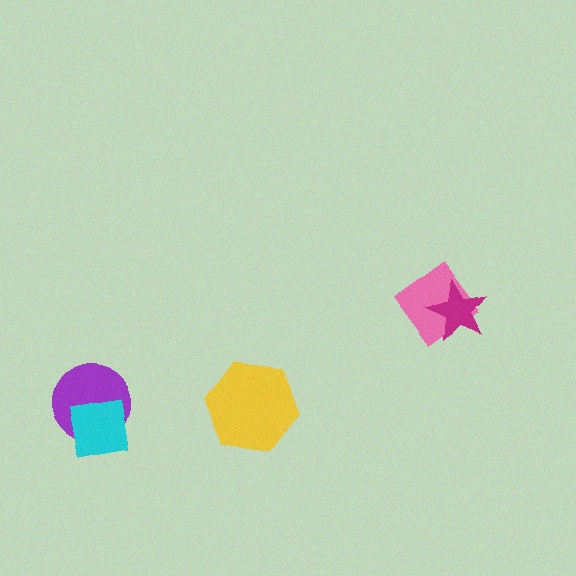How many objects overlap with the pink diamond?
1 object overlaps with the pink diamond.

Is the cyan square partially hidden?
No, no other shape covers it.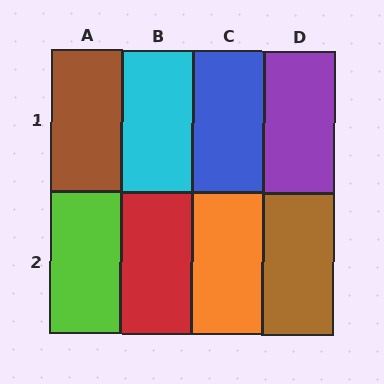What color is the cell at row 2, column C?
Orange.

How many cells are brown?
2 cells are brown.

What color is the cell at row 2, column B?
Red.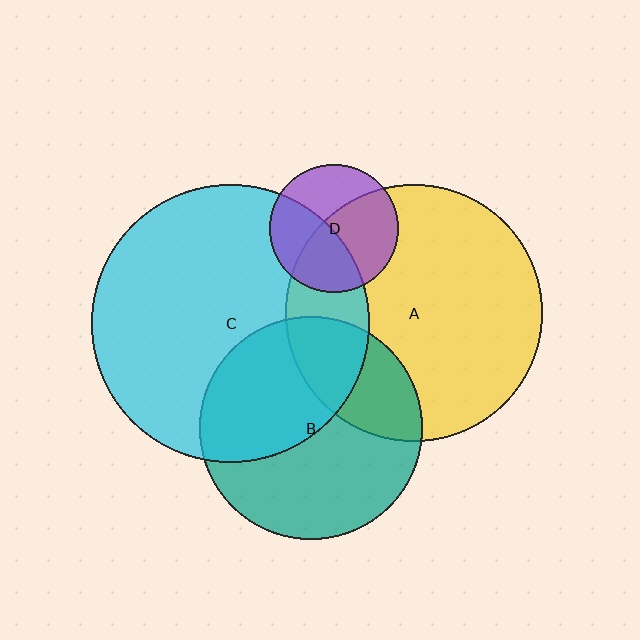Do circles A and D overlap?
Yes.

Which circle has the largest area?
Circle C (cyan).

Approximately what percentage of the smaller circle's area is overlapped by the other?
Approximately 55%.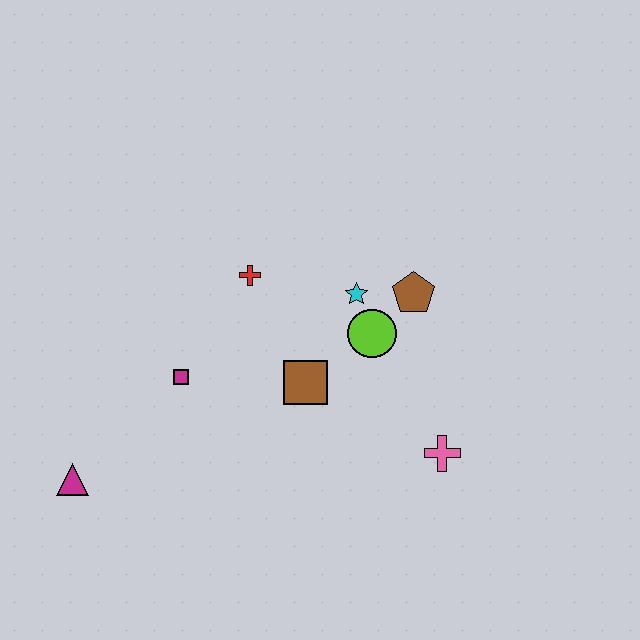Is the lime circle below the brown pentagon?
Yes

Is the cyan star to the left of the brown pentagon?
Yes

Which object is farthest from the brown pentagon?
The magenta triangle is farthest from the brown pentagon.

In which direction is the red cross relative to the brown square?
The red cross is above the brown square.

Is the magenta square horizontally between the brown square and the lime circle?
No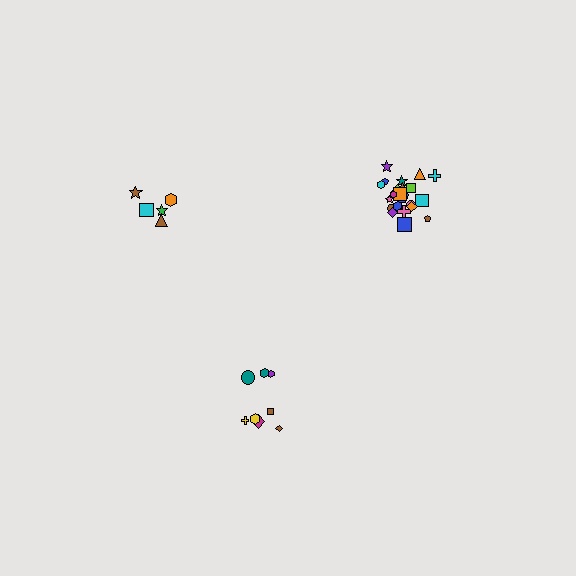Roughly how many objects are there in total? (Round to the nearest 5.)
Roughly 35 objects in total.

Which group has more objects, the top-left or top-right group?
The top-right group.